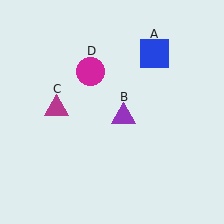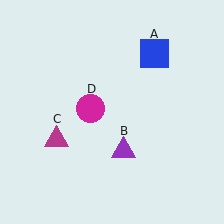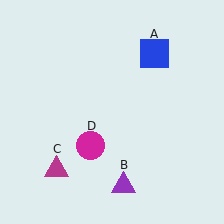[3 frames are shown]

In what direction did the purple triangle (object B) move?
The purple triangle (object B) moved down.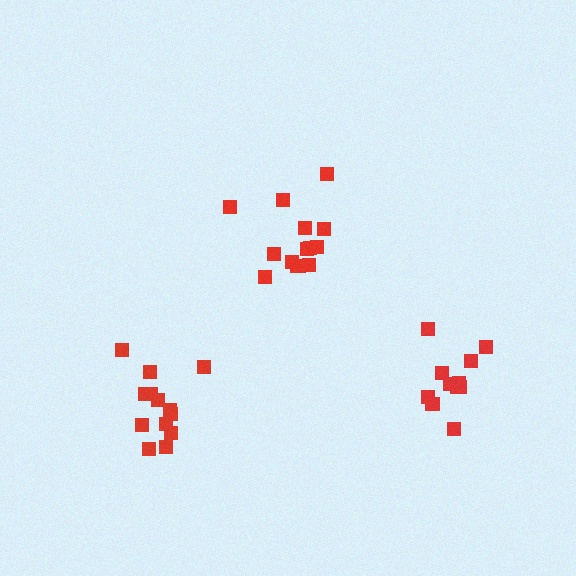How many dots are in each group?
Group 1: 11 dots, Group 2: 14 dots, Group 3: 13 dots (38 total).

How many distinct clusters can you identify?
There are 3 distinct clusters.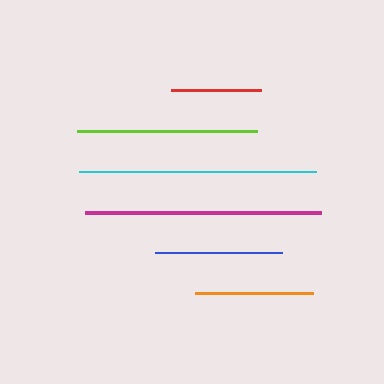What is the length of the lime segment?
The lime segment is approximately 180 pixels long.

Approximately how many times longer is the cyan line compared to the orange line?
The cyan line is approximately 2.0 times the length of the orange line.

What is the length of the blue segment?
The blue segment is approximately 127 pixels long.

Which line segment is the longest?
The cyan line is the longest at approximately 237 pixels.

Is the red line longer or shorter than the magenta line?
The magenta line is longer than the red line.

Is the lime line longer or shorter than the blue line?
The lime line is longer than the blue line.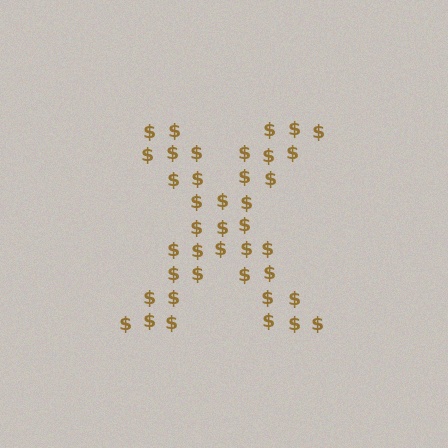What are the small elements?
The small elements are dollar signs.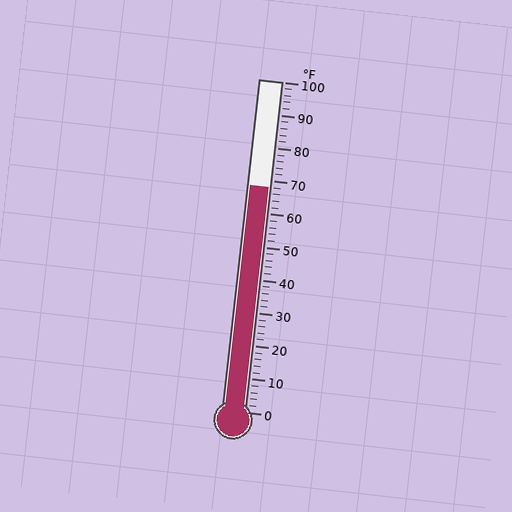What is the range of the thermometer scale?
The thermometer scale ranges from 0°F to 100°F.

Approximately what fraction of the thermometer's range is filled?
The thermometer is filled to approximately 70% of its range.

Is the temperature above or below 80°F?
The temperature is below 80°F.